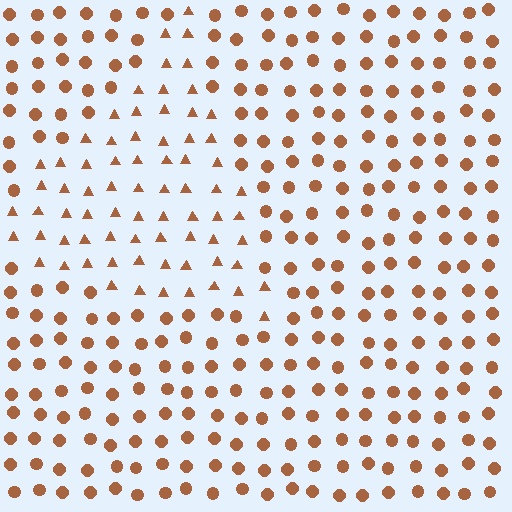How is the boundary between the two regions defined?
The boundary is defined by a change in element shape: triangles inside vs. circles outside. All elements share the same color and spacing.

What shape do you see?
I see a triangle.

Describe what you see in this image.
The image is filled with small brown elements arranged in a uniform grid. A triangle-shaped region contains triangles, while the surrounding area contains circles. The boundary is defined purely by the change in element shape.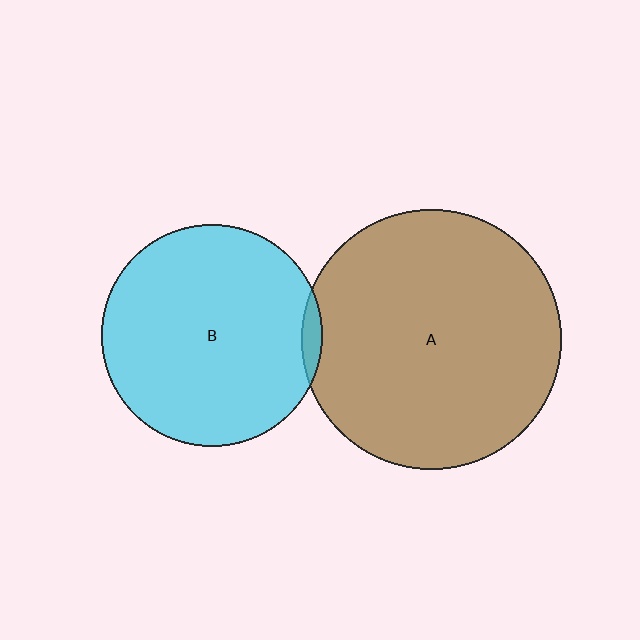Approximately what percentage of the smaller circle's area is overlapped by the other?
Approximately 5%.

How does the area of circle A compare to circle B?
Approximately 1.4 times.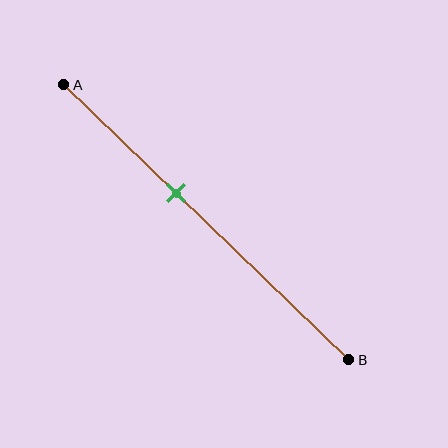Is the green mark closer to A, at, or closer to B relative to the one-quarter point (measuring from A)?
The green mark is closer to point B than the one-quarter point of segment AB.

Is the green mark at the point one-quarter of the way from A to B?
No, the mark is at about 40% from A, not at the 25% one-quarter point.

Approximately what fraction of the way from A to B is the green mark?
The green mark is approximately 40% of the way from A to B.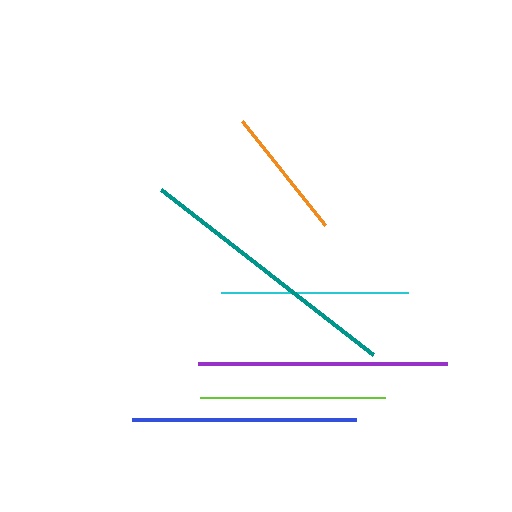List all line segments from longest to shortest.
From longest to shortest: teal, purple, blue, cyan, lime, orange.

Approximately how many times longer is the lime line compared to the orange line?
The lime line is approximately 1.4 times the length of the orange line.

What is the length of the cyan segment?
The cyan segment is approximately 188 pixels long.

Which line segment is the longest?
The teal line is the longest at approximately 269 pixels.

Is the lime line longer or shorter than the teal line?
The teal line is longer than the lime line.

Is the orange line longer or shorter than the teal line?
The teal line is longer than the orange line.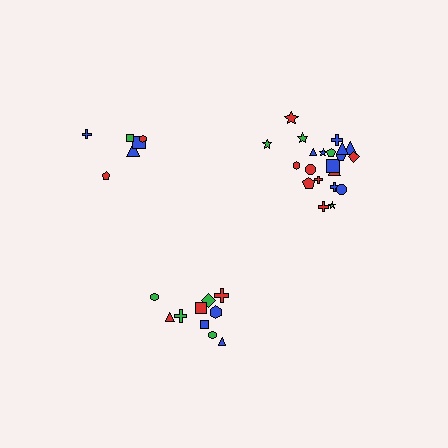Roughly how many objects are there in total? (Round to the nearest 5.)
Roughly 40 objects in total.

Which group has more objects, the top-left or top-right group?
The top-right group.